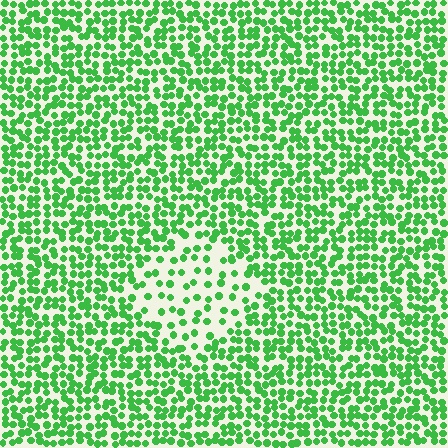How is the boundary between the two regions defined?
The boundary is defined by a change in element density (approximately 2.3x ratio). All elements are the same color, size, and shape.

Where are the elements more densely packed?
The elements are more densely packed outside the diamond boundary.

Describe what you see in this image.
The image contains small green elements arranged at two different densities. A diamond-shaped region is visible where the elements are less densely packed than the surrounding area.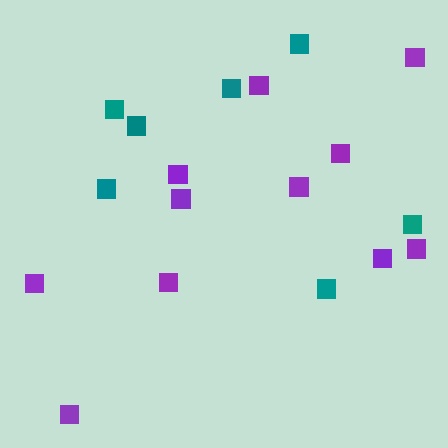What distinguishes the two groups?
There are 2 groups: one group of purple squares (11) and one group of teal squares (7).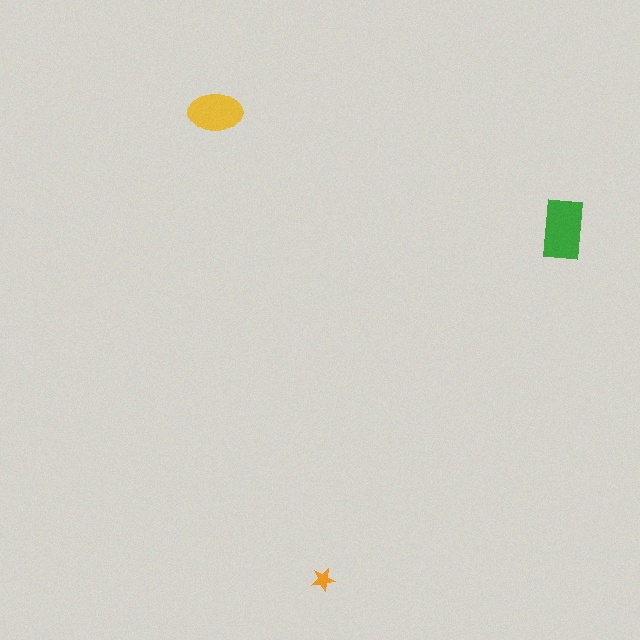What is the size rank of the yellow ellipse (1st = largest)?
2nd.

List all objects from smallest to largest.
The orange star, the yellow ellipse, the green rectangle.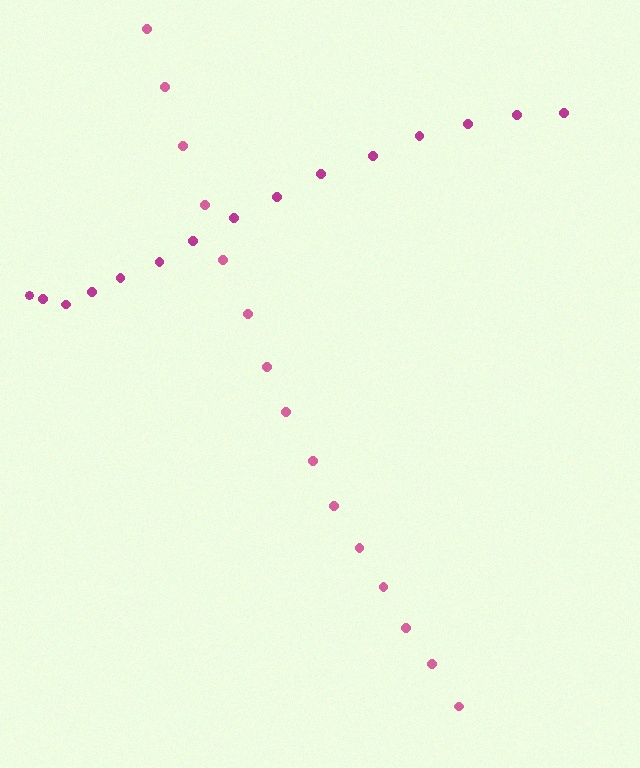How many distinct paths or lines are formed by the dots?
There are 2 distinct paths.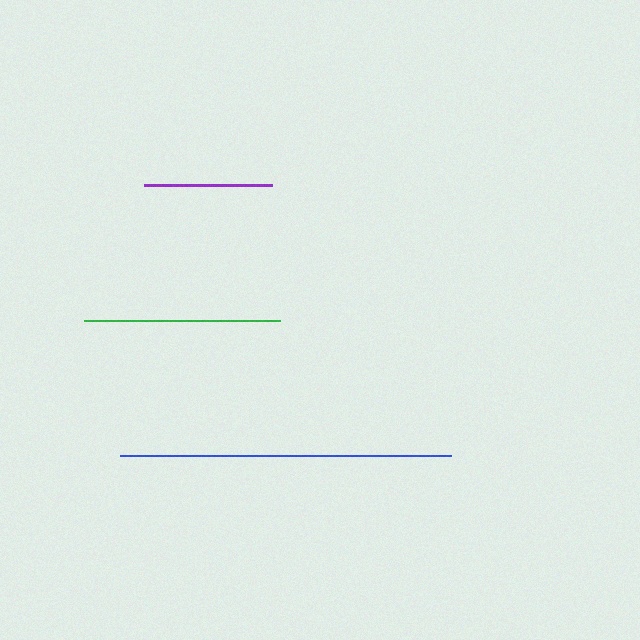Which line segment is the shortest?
The purple line is the shortest at approximately 128 pixels.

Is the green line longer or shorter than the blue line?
The blue line is longer than the green line.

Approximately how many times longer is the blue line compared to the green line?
The blue line is approximately 1.7 times the length of the green line.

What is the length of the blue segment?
The blue segment is approximately 331 pixels long.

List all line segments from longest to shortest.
From longest to shortest: blue, green, purple.